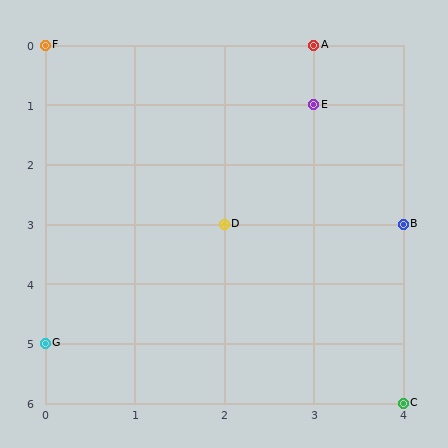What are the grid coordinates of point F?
Point F is at grid coordinates (0, 0).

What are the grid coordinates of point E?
Point E is at grid coordinates (3, 1).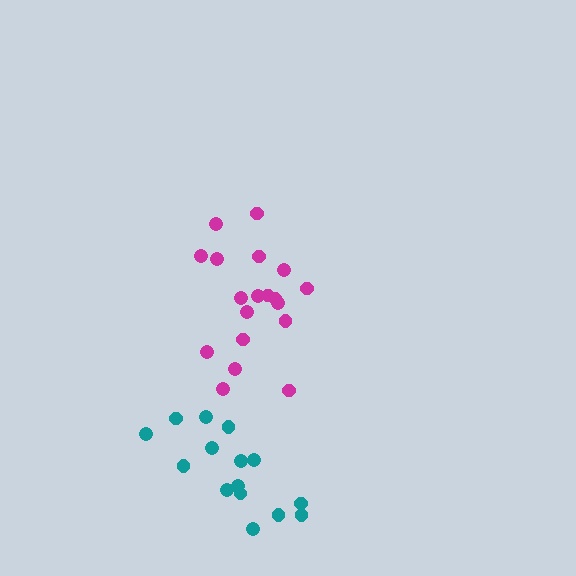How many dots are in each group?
Group 1: 15 dots, Group 2: 19 dots (34 total).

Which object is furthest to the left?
The teal cluster is leftmost.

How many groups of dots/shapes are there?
There are 2 groups.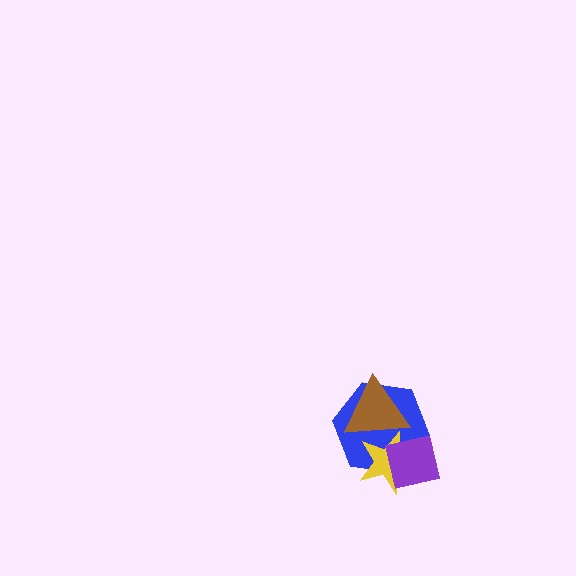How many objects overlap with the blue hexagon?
3 objects overlap with the blue hexagon.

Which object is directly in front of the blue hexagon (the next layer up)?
The yellow star is directly in front of the blue hexagon.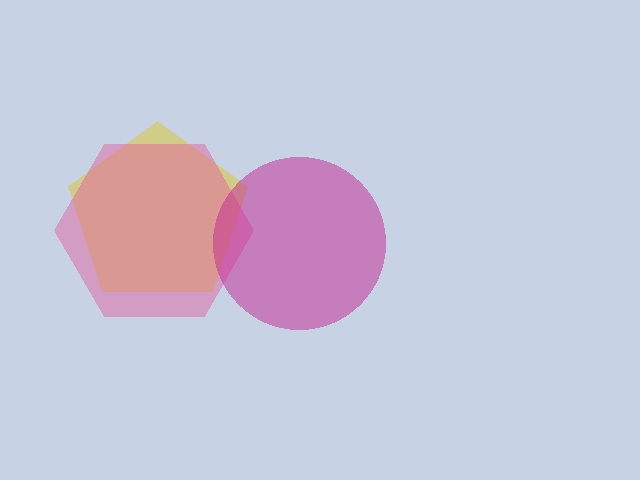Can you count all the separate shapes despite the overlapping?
Yes, there are 3 separate shapes.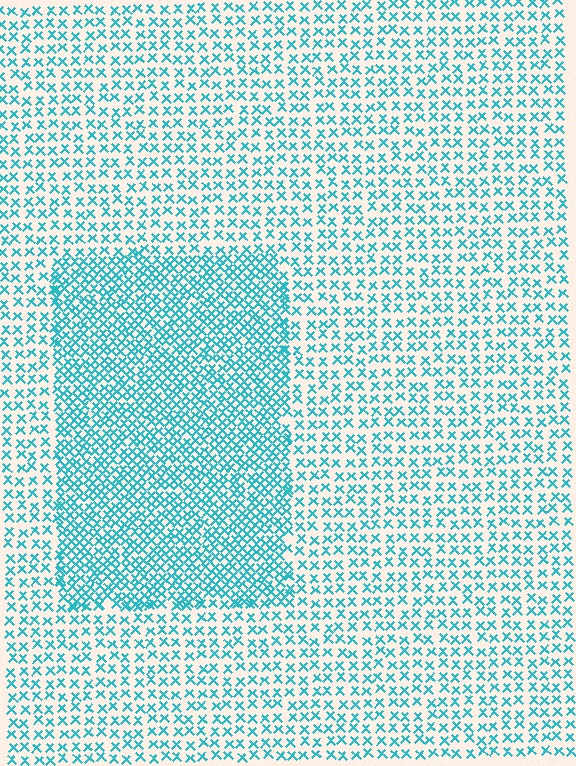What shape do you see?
I see a rectangle.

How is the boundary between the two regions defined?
The boundary is defined by a change in element density (approximately 2.0x ratio). All elements are the same color, size, and shape.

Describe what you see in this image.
The image contains small cyan elements arranged at two different densities. A rectangle-shaped region is visible where the elements are more densely packed than the surrounding area.